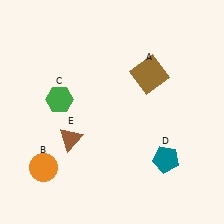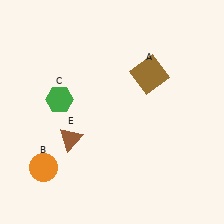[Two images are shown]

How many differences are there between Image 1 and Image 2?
There is 1 difference between the two images.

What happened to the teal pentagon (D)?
The teal pentagon (D) was removed in Image 2. It was in the bottom-right area of Image 1.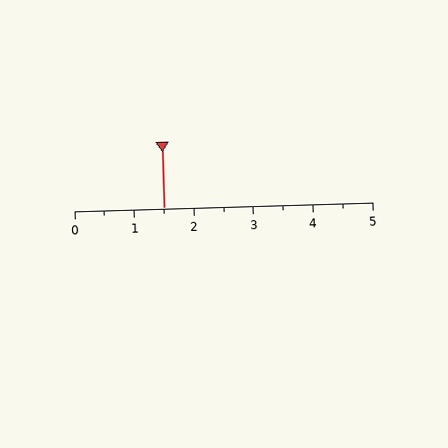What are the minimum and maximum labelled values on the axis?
The axis runs from 0 to 5.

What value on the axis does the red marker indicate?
The marker indicates approximately 1.5.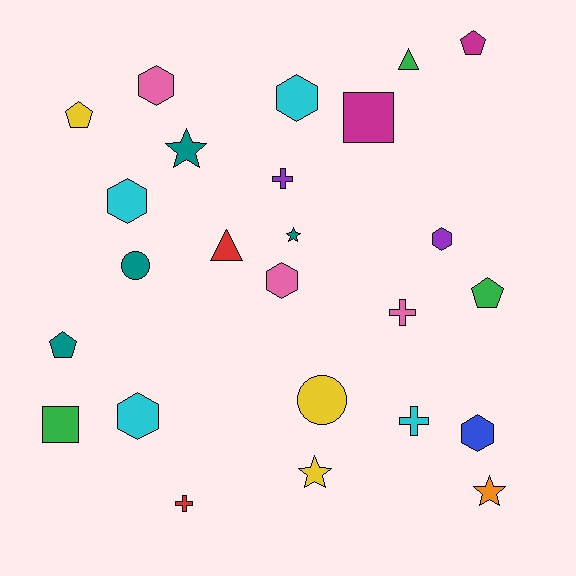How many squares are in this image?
There are 2 squares.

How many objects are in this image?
There are 25 objects.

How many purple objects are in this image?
There are 2 purple objects.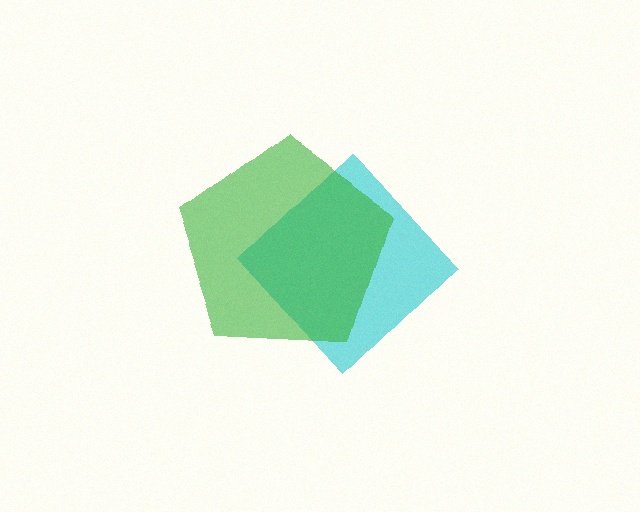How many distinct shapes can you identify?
There are 2 distinct shapes: a cyan diamond, a green pentagon.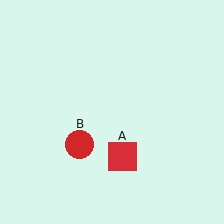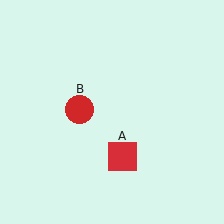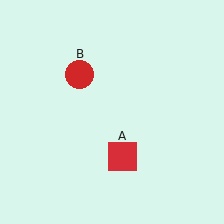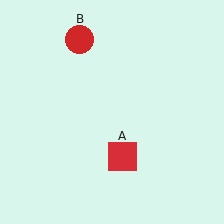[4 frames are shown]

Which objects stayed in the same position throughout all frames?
Red square (object A) remained stationary.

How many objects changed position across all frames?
1 object changed position: red circle (object B).